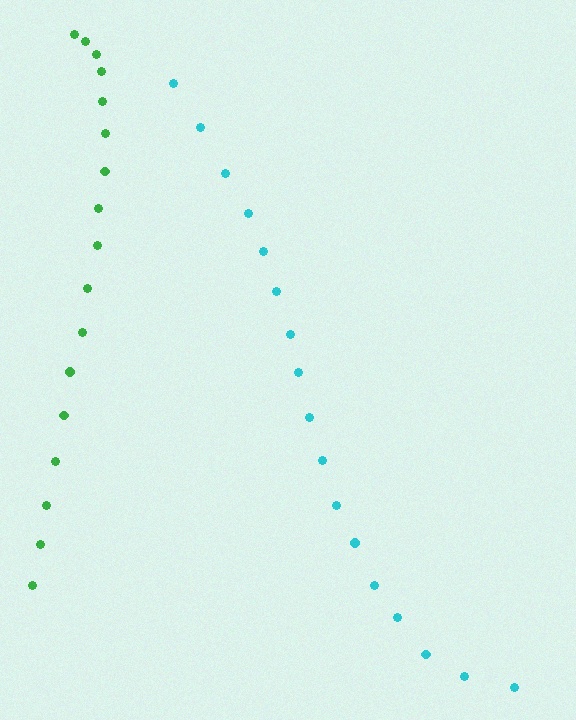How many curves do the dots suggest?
There are 2 distinct paths.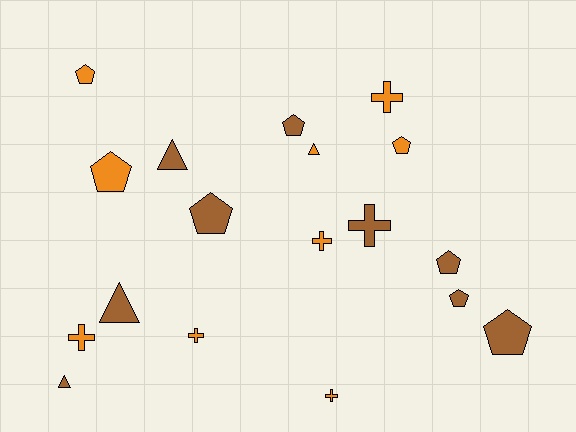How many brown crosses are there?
There is 1 brown cross.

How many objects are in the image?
There are 18 objects.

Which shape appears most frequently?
Pentagon, with 8 objects.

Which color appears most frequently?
Brown, with 9 objects.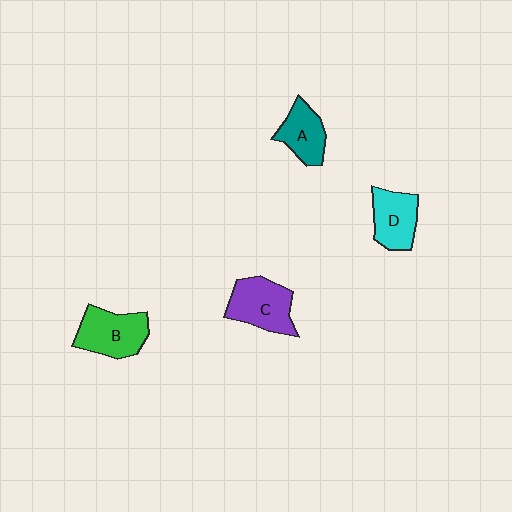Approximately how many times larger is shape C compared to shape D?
Approximately 1.2 times.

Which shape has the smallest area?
Shape A (teal).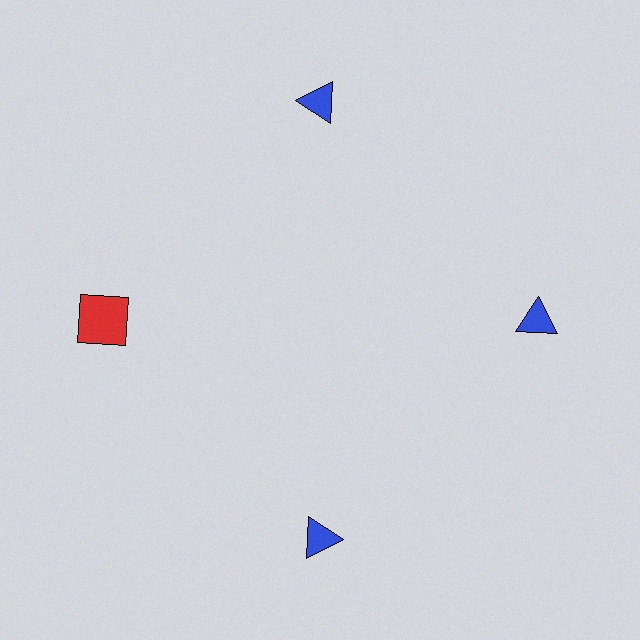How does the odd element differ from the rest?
It differs in both color (red instead of blue) and shape (square instead of triangle).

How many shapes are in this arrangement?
There are 4 shapes arranged in a ring pattern.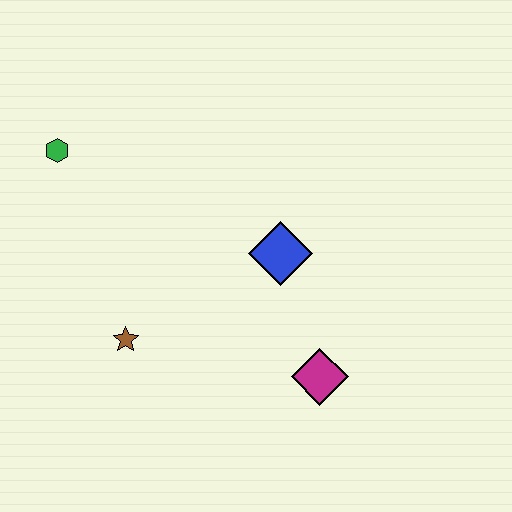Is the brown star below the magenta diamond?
No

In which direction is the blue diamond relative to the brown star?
The blue diamond is to the right of the brown star.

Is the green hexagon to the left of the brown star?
Yes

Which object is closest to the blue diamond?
The magenta diamond is closest to the blue diamond.